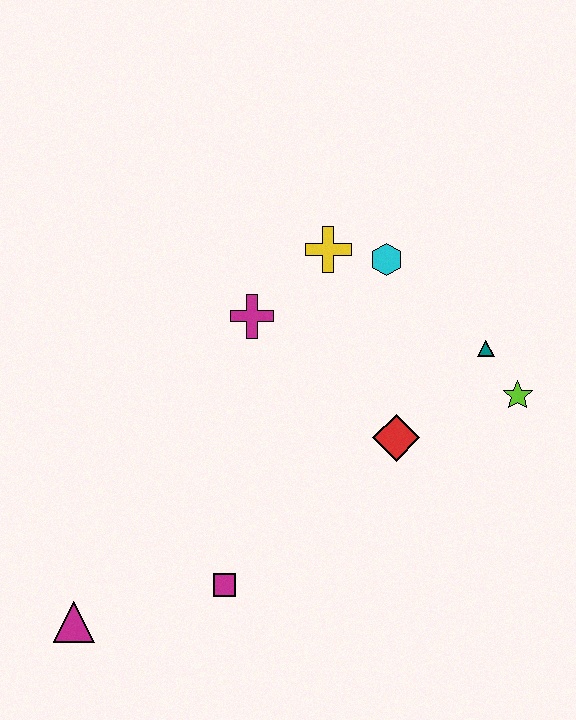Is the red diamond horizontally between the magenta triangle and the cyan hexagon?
No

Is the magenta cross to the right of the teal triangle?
No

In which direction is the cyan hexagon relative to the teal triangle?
The cyan hexagon is to the left of the teal triangle.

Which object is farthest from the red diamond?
The magenta triangle is farthest from the red diamond.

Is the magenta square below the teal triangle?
Yes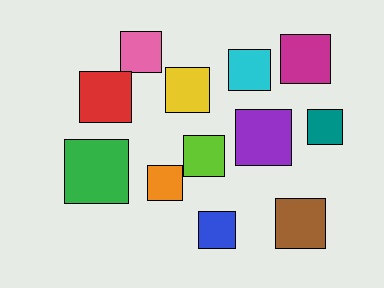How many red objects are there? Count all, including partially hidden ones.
There is 1 red object.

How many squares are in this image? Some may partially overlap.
There are 12 squares.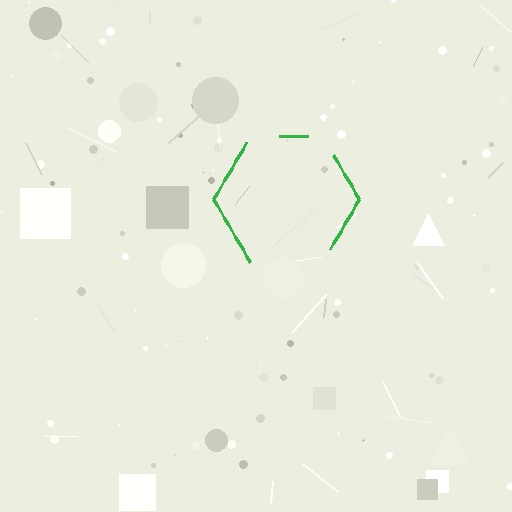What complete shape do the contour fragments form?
The contour fragments form a hexagon.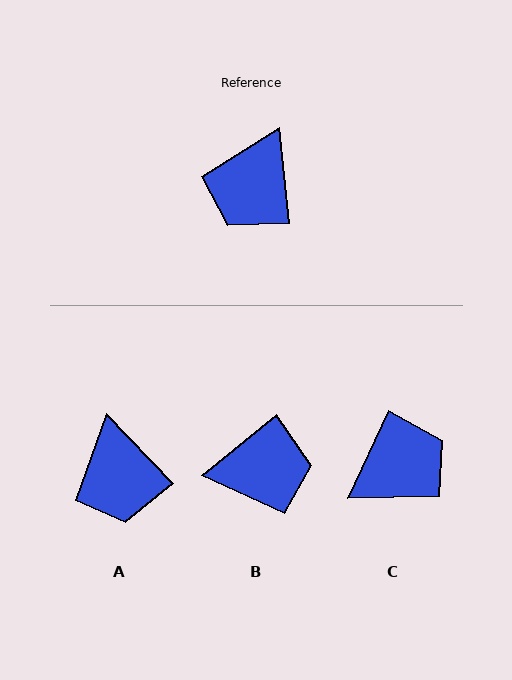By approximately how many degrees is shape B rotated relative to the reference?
Approximately 123 degrees counter-clockwise.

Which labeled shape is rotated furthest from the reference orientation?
C, about 149 degrees away.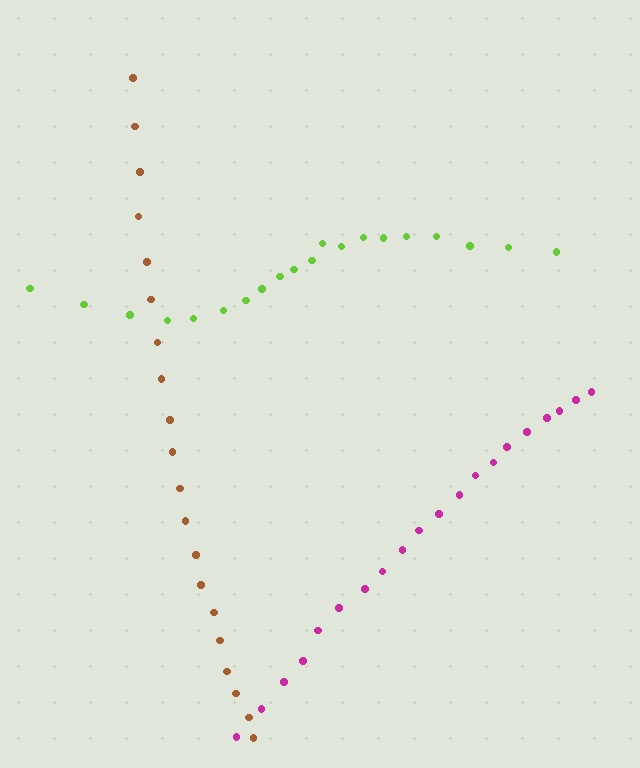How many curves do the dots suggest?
There are 3 distinct paths.